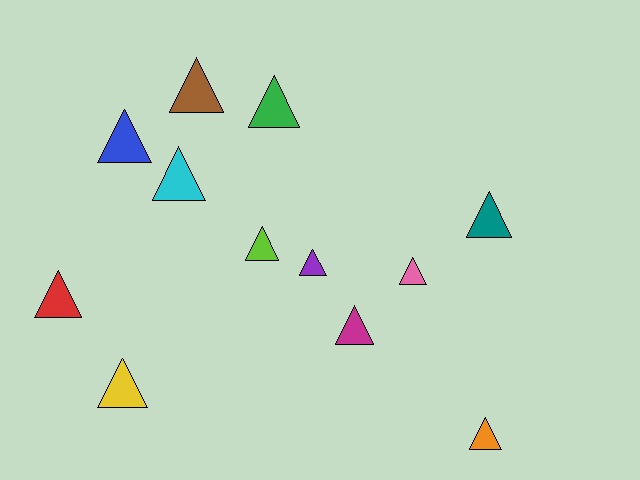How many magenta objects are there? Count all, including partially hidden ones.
There is 1 magenta object.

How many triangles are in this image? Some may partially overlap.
There are 12 triangles.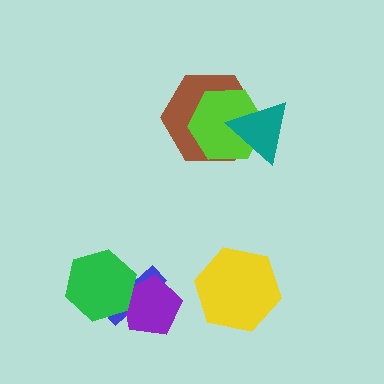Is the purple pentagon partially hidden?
Yes, it is partially covered by another shape.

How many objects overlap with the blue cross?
2 objects overlap with the blue cross.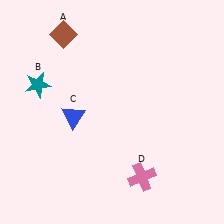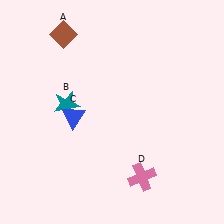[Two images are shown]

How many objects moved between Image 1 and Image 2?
1 object moved between the two images.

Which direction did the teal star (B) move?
The teal star (B) moved right.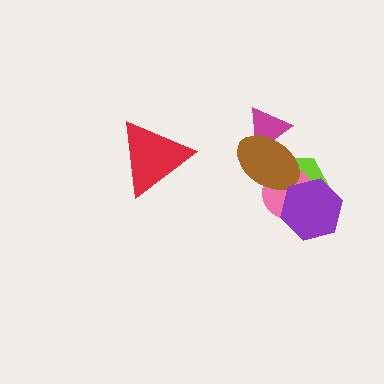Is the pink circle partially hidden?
Yes, it is partially covered by another shape.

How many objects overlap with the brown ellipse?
3 objects overlap with the brown ellipse.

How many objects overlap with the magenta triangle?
1 object overlaps with the magenta triangle.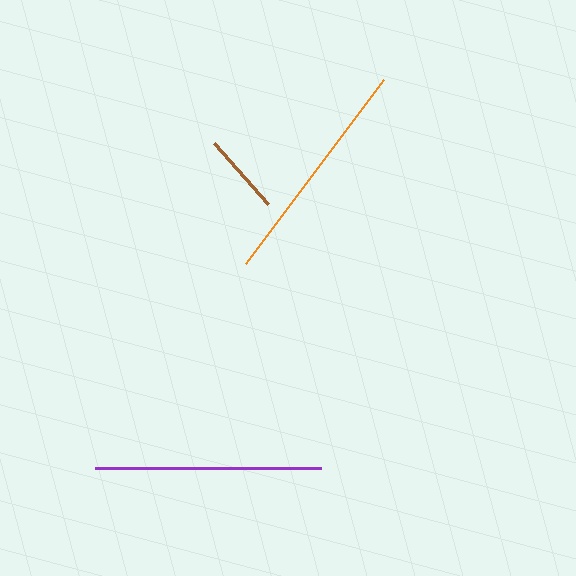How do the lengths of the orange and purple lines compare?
The orange and purple lines are approximately the same length.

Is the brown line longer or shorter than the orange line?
The orange line is longer than the brown line.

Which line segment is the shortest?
The brown line is the shortest at approximately 82 pixels.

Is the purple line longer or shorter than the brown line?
The purple line is longer than the brown line.